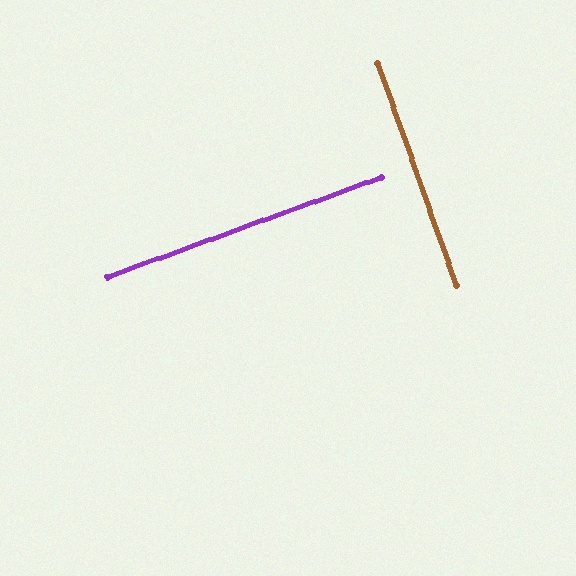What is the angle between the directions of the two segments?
Approximately 89 degrees.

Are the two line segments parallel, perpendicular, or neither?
Perpendicular — they meet at approximately 89°.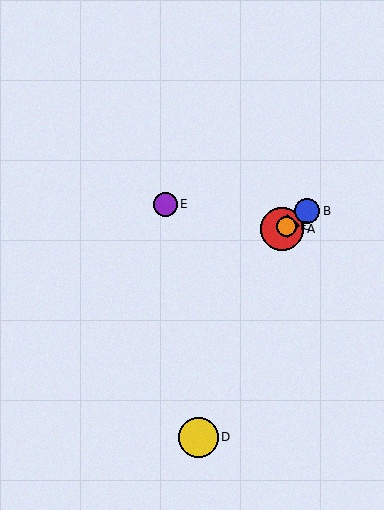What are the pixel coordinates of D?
Object D is at (198, 437).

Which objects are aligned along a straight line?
Objects A, B, C, F are aligned along a straight line.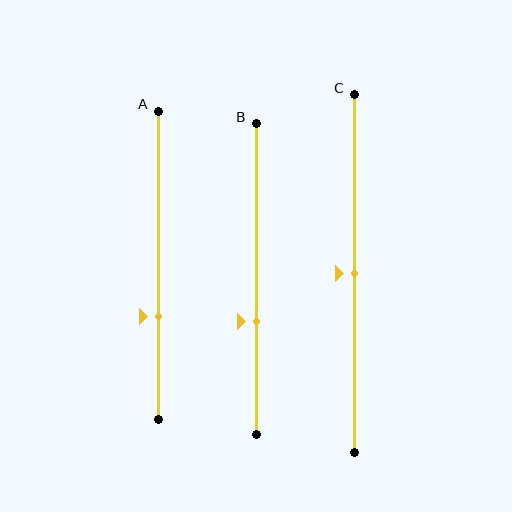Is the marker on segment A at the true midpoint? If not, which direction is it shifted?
No, the marker on segment A is shifted downward by about 17% of the segment length.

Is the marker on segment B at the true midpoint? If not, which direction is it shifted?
No, the marker on segment B is shifted downward by about 14% of the segment length.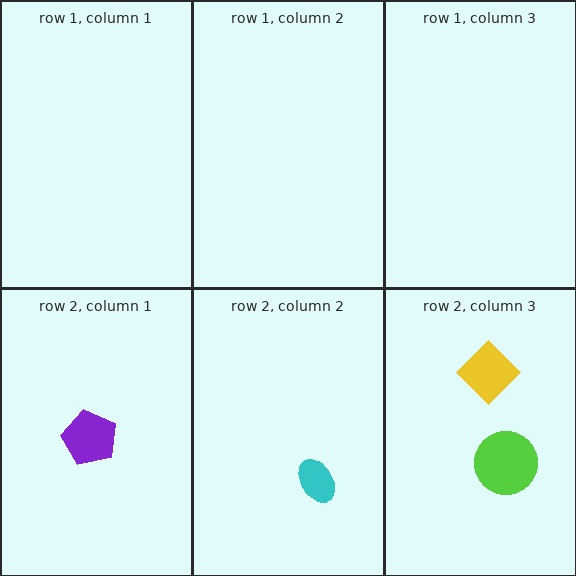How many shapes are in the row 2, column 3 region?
2.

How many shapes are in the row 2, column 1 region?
1.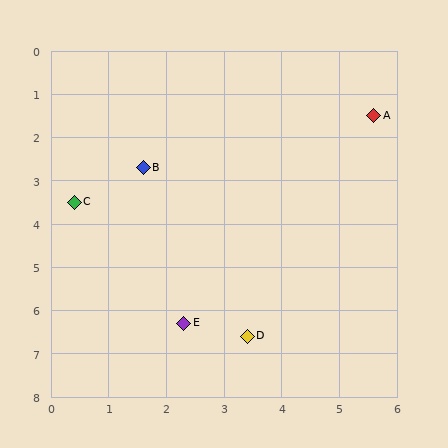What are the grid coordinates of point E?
Point E is at approximately (2.3, 6.3).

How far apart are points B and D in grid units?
Points B and D are about 4.3 grid units apart.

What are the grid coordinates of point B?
Point B is at approximately (1.6, 2.7).